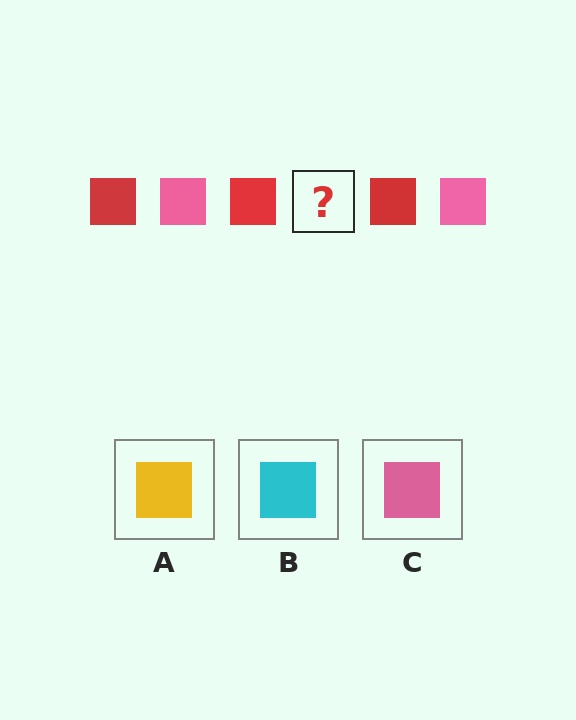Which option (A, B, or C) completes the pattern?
C.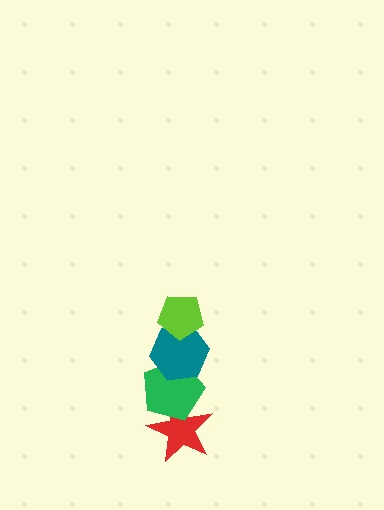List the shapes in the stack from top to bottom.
From top to bottom: the lime pentagon, the teal hexagon, the green pentagon, the red star.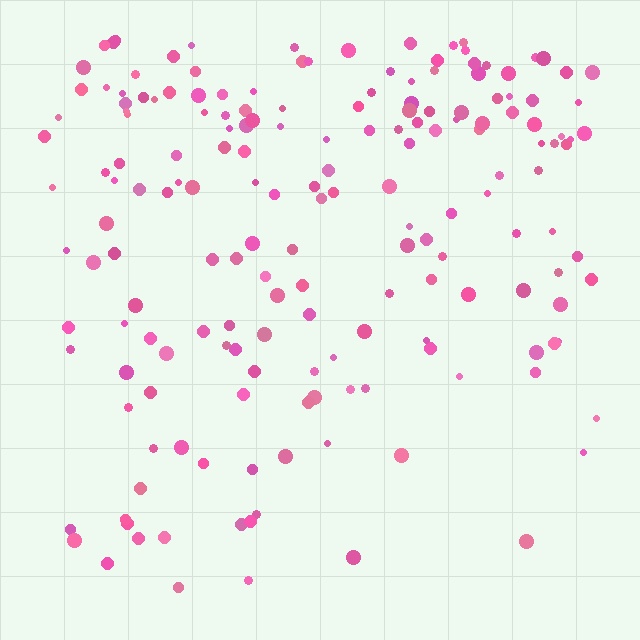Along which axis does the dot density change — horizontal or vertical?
Vertical.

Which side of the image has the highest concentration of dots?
The top.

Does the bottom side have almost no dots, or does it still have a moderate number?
Still a moderate number, just noticeably fewer than the top.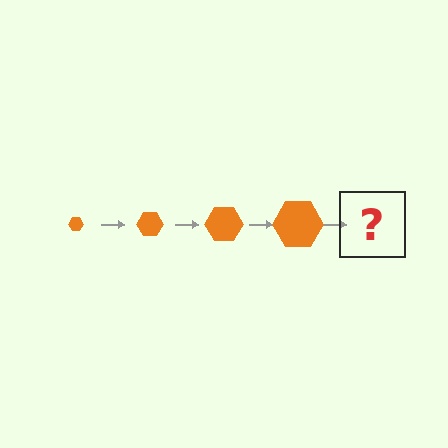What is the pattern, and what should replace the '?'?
The pattern is that the hexagon gets progressively larger each step. The '?' should be an orange hexagon, larger than the previous one.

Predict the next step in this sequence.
The next step is an orange hexagon, larger than the previous one.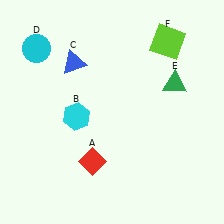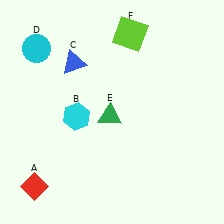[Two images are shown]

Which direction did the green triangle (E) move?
The green triangle (E) moved left.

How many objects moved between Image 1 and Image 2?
3 objects moved between the two images.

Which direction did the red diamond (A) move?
The red diamond (A) moved left.